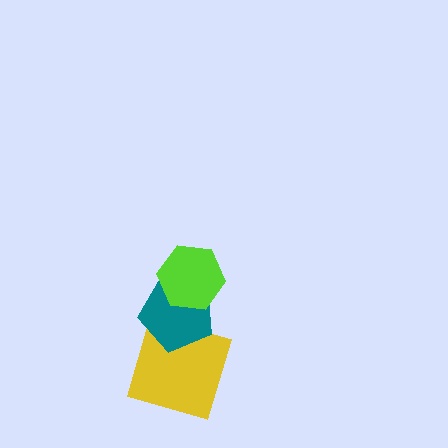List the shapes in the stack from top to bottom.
From top to bottom: the lime hexagon, the teal pentagon, the yellow square.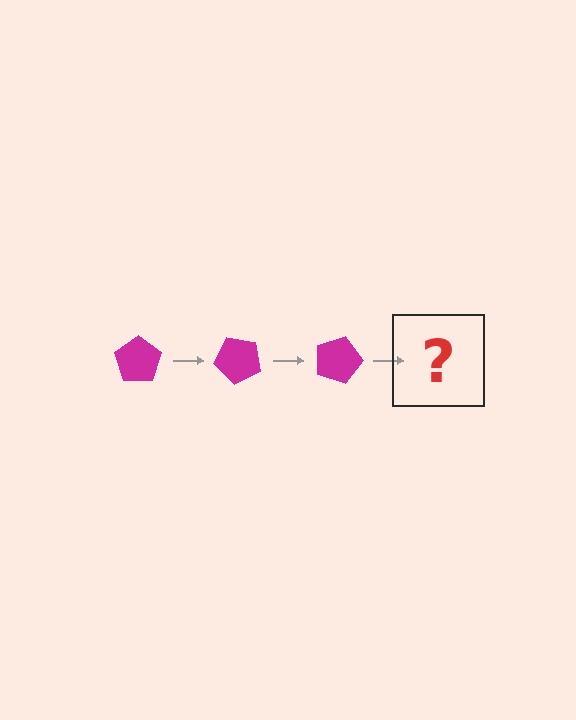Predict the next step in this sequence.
The next step is a magenta pentagon rotated 135 degrees.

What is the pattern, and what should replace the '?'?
The pattern is that the pentagon rotates 45 degrees each step. The '?' should be a magenta pentagon rotated 135 degrees.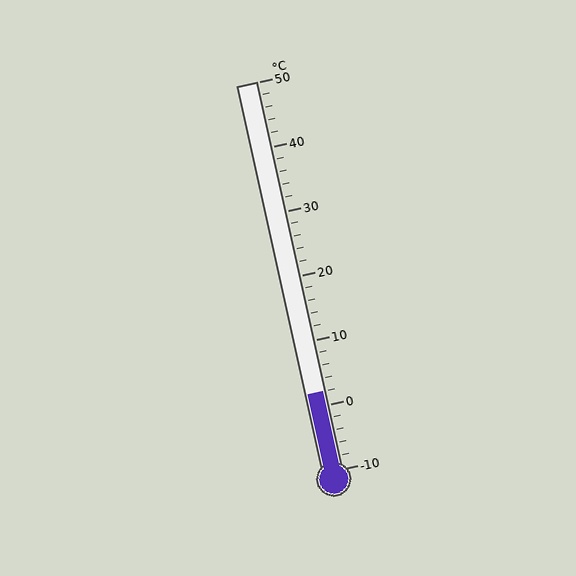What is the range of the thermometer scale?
The thermometer scale ranges from -10°C to 50°C.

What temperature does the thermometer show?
The thermometer shows approximately 2°C.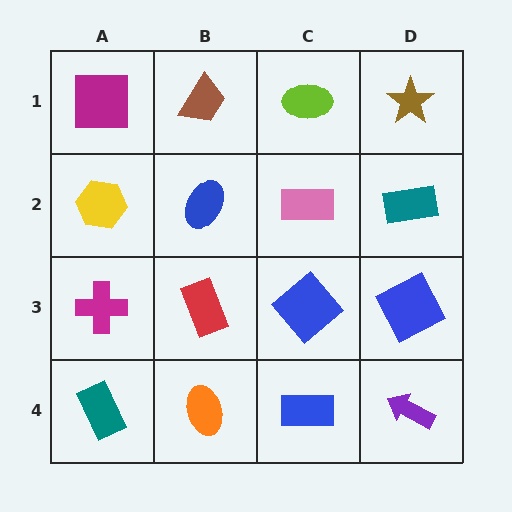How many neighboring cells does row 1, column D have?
2.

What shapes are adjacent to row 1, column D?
A teal rectangle (row 2, column D), a lime ellipse (row 1, column C).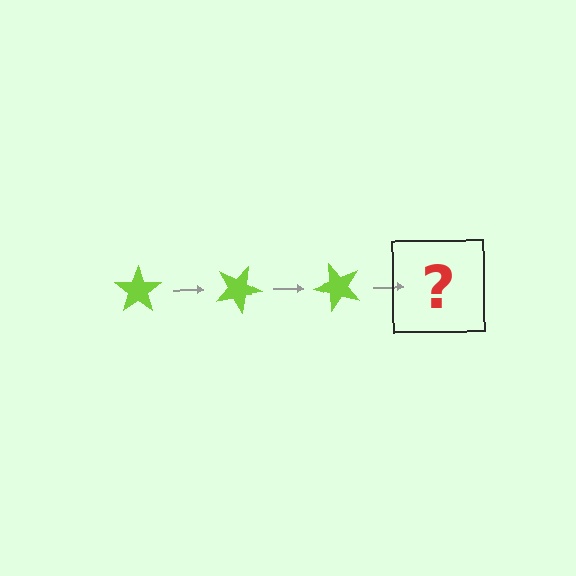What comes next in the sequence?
The next element should be a lime star rotated 75 degrees.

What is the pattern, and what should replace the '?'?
The pattern is that the star rotates 25 degrees each step. The '?' should be a lime star rotated 75 degrees.